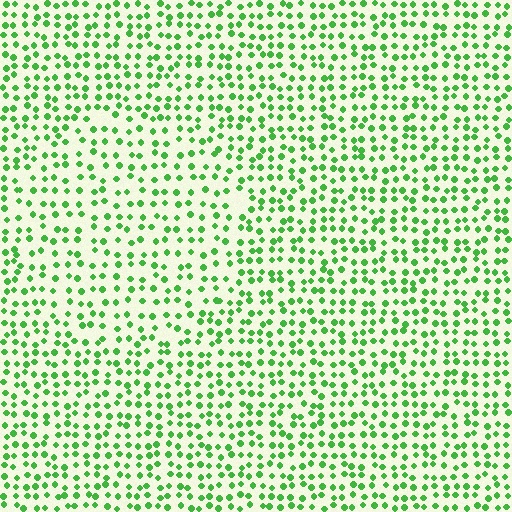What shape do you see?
I see a circle.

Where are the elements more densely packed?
The elements are more densely packed outside the circle boundary.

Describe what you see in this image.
The image contains small green elements arranged at two different densities. A circle-shaped region is visible where the elements are less densely packed than the surrounding area.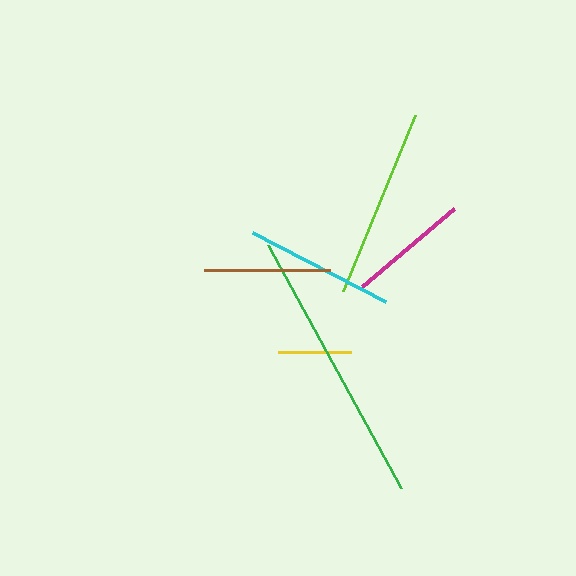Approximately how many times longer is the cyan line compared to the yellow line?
The cyan line is approximately 2.1 times the length of the yellow line.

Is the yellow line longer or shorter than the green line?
The green line is longer than the yellow line.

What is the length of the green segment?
The green segment is approximately 276 pixels long.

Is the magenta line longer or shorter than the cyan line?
The cyan line is longer than the magenta line.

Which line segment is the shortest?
The yellow line is the shortest at approximately 73 pixels.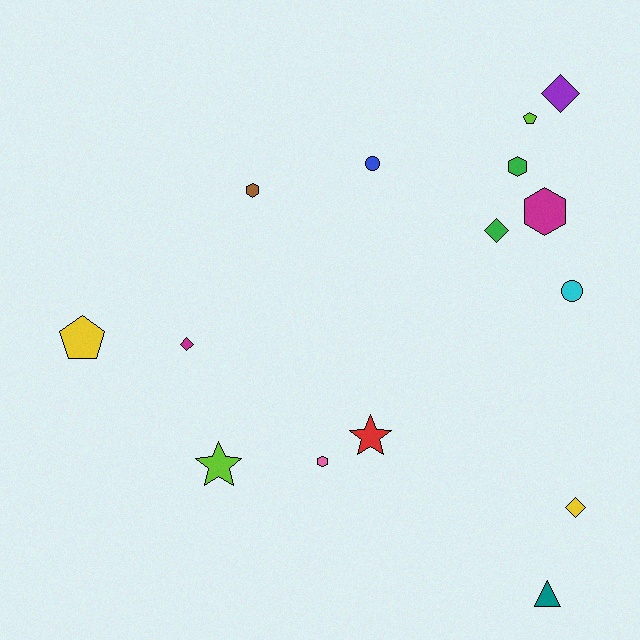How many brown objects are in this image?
There is 1 brown object.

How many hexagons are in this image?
There are 4 hexagons.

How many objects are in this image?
There are 15 objects.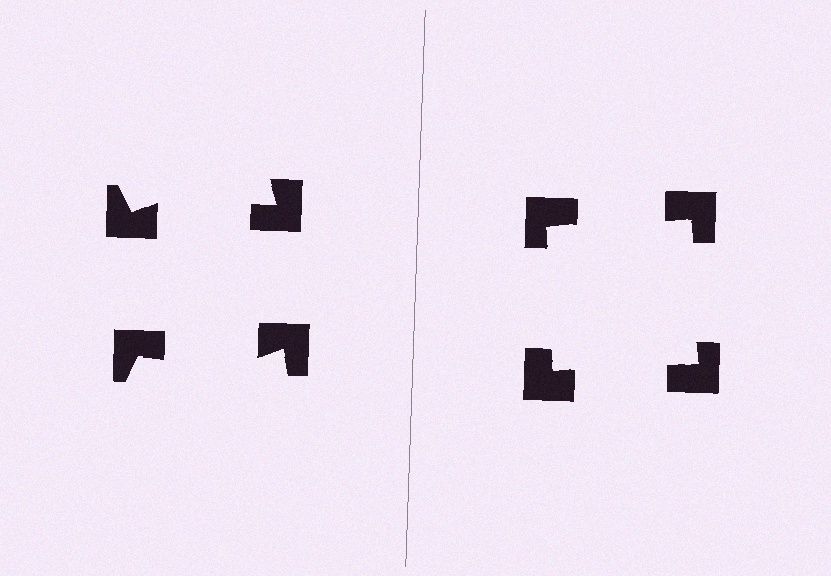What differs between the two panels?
The notched squares are positioned identically on both sides; only the wedge orientations differ. On the right they align to a square; on the left they are misaligned.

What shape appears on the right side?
An illusory square.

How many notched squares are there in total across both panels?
8 — 4 on each side.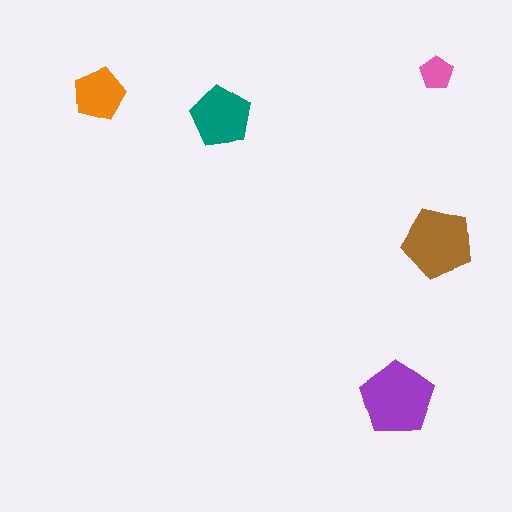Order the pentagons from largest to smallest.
the purple one, the brown one, the teal one, the orange one, the pink one.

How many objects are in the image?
There are 5 objects in the image.